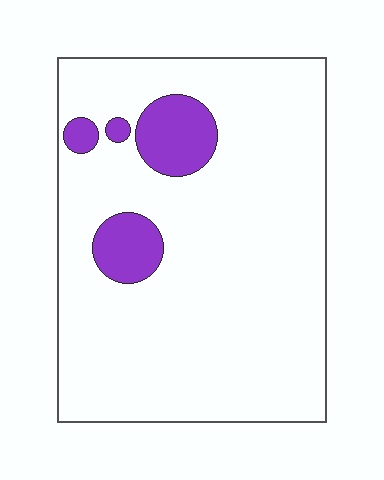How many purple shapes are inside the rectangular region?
4.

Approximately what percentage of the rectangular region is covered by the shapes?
Approximately 10%.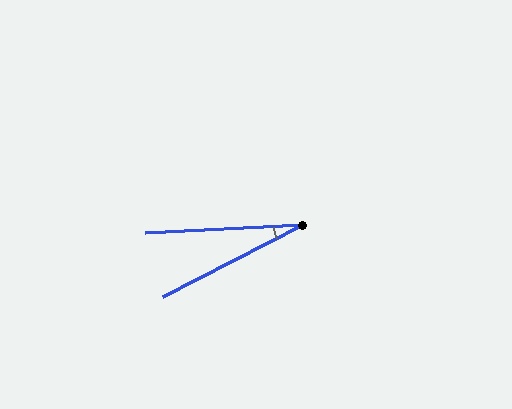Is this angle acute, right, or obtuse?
It is acute.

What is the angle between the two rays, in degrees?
Approximately 24 degrees.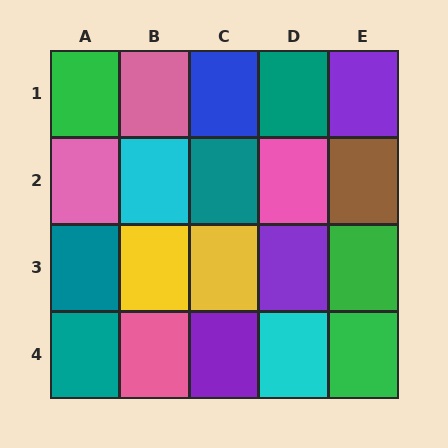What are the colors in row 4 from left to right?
Teal, pink, purple, cyan, green.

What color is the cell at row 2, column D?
Pink.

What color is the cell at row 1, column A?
Green.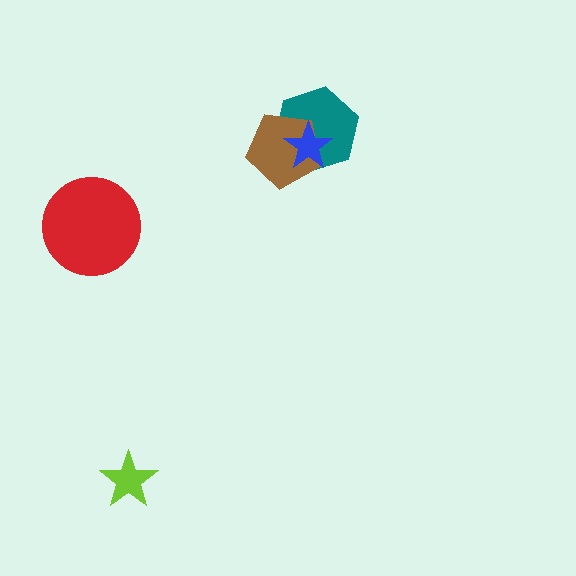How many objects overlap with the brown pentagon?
2 objects overlap with the brown pentagon.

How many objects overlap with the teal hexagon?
2 objects overlap with the teal hexagon.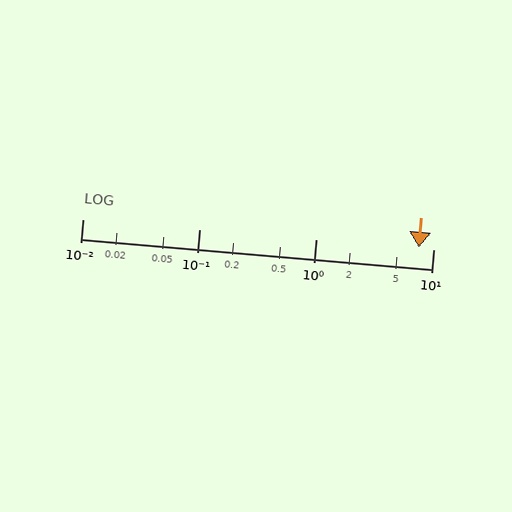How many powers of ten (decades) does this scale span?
The scale spans 3 decades, from 0.01 to 10.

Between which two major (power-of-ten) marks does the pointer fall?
The pointer is between 1 and 10.